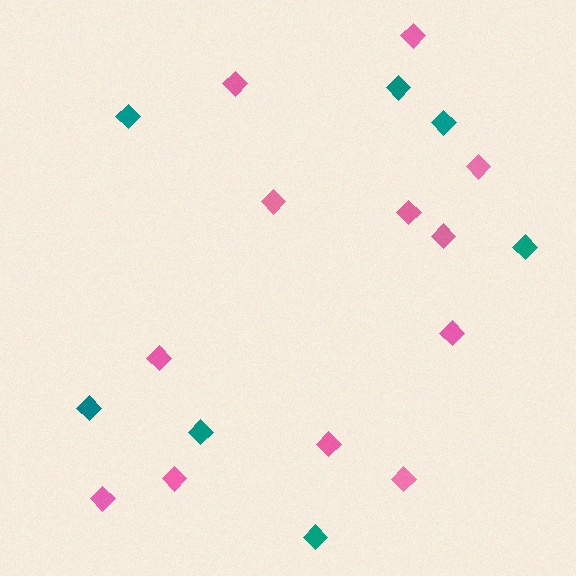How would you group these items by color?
There are 2 groups: one group of pink diamonds (12) and one group of teal diamonds (7).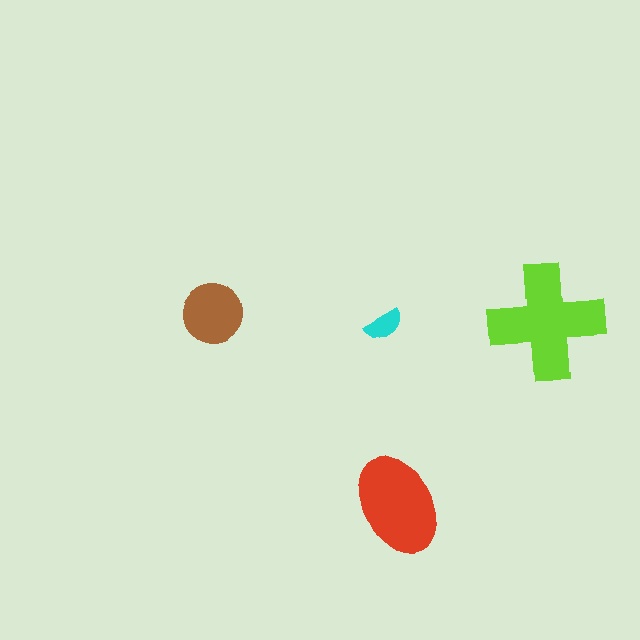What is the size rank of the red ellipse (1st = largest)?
2nd.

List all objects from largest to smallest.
The lime cross, the red ellipse, the brown circle, the cyan semicircle.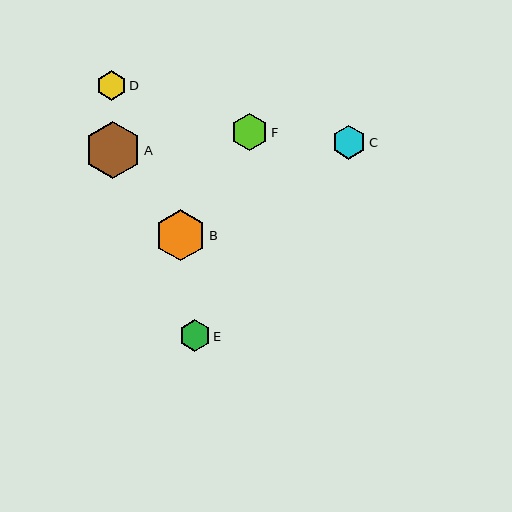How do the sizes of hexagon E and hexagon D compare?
Hexagon E and hexagon D are approximately the same size.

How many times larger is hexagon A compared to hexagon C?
Hexagon A is approximately 1.7 times the size of hexagon C.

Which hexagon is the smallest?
Hexagon D is the smallest with a size of approximately 30 pixels.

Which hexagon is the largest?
Hexagon A is the largest with a size of approximately 57 pixels.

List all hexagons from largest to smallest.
From largest to smallest: A, B, F, C, E, D.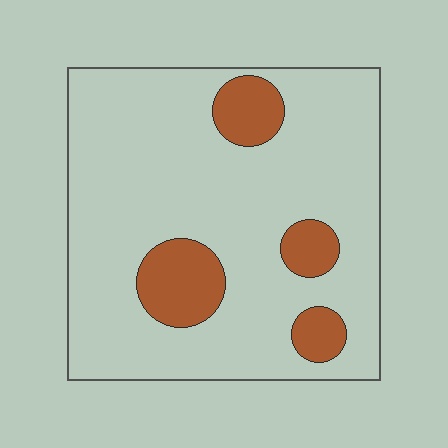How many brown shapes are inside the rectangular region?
4.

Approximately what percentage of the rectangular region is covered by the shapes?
Approximately 15%.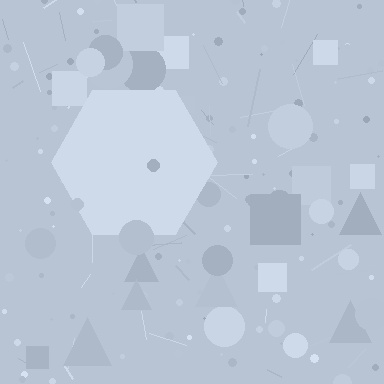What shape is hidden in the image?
A hexagon is hidden in the image.